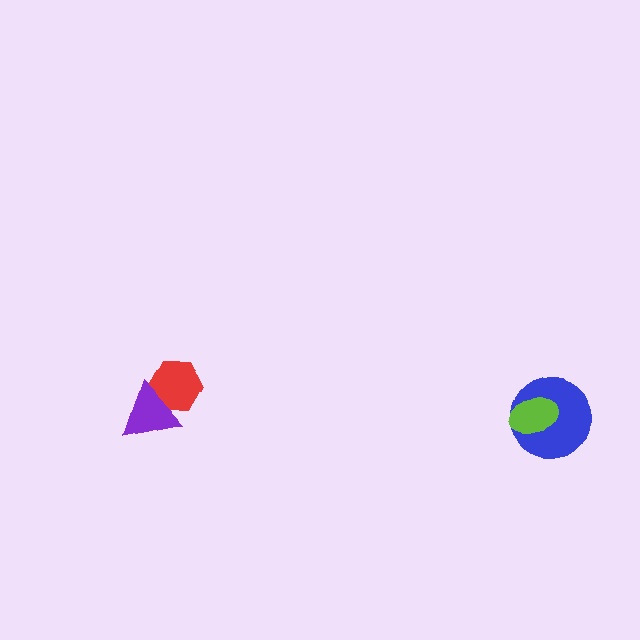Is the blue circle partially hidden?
Yes, it is partially covered by another shape.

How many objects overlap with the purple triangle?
1 object overlaps with the purple triangle.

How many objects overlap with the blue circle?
1 object overlaps with the blue circle.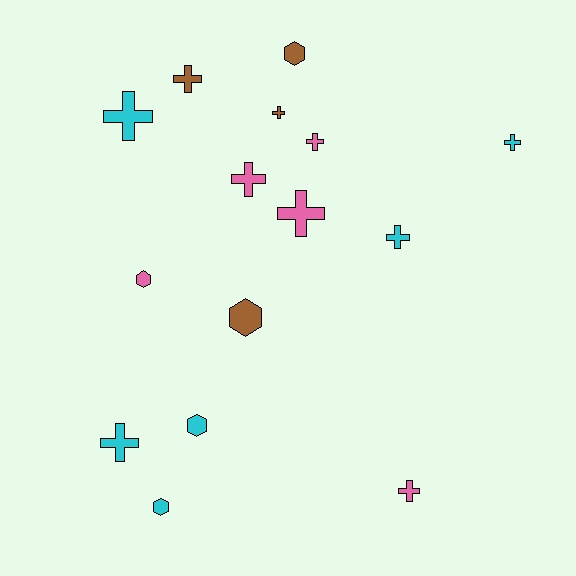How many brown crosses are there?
There are 2 brown crosses.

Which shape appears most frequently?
Cross, with 10 objects.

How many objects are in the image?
There are 15 objects.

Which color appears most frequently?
Cyan, with 6 objects.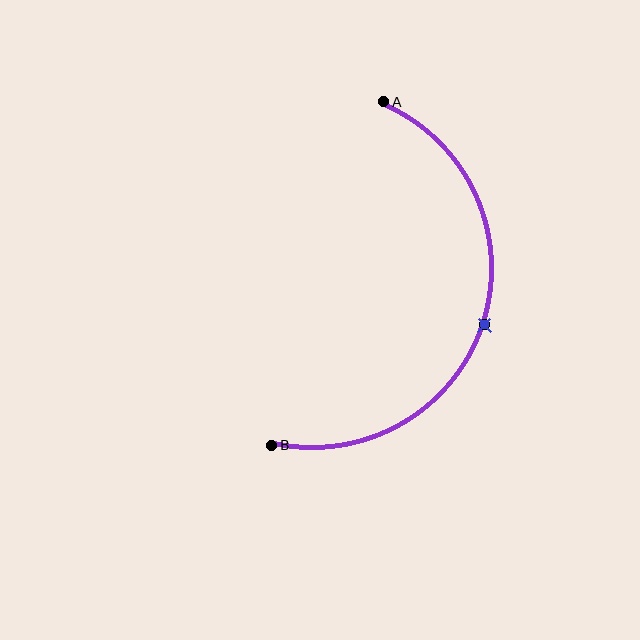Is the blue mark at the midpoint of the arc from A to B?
Yes. The blue mark lies on the arc at equal arc-length from both A and B — it is the arc midpoint.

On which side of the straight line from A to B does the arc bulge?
The arc bulges to the right of the straight line connecting A and B.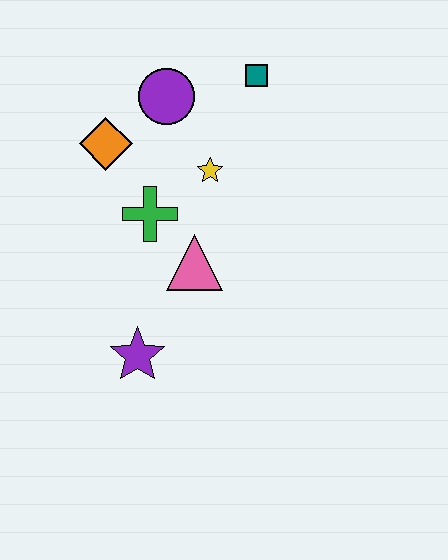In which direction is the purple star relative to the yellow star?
The purple star is below the yellow star.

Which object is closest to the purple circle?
The orange diamond is closest to the purple circle.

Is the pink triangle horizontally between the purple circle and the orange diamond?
No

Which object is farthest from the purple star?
The teal square is farthest from the purple star.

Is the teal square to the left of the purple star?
No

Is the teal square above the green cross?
Yes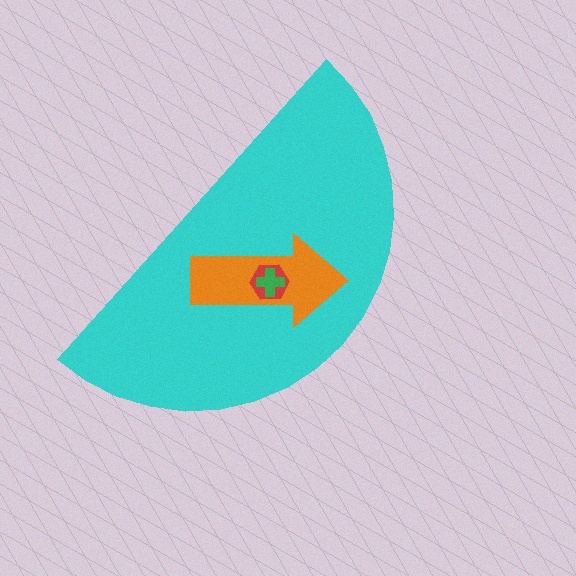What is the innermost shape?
The green cross.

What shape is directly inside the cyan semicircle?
The orange arrow.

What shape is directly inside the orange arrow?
The red hexagon.